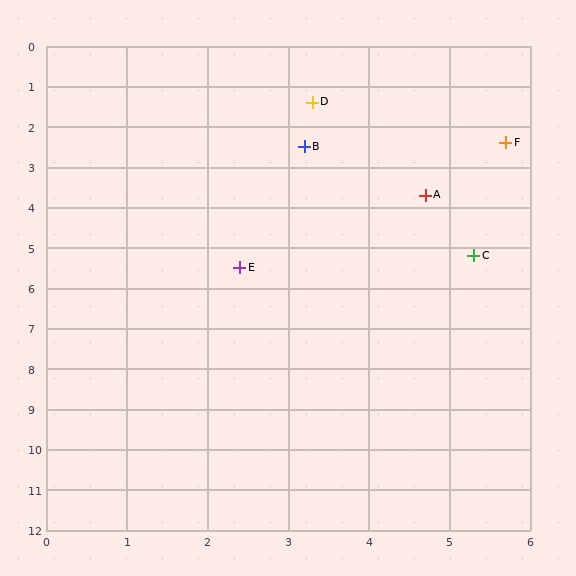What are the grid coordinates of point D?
Point D is at approximately (3.3, 1.4).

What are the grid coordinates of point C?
Point C is at approximately (5.3, 5.2).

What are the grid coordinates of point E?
Point E is at approximately (2.4, 5.5).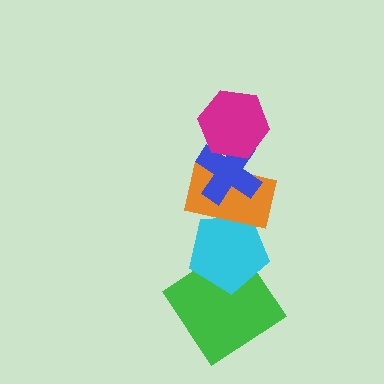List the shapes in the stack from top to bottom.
From top to bottom: the magenta hexagon, the blue cross, the orange rectangle, the cyan pentagon, the green diamond.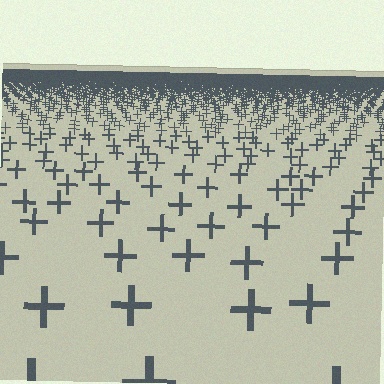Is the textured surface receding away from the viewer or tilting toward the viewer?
The surface is receding away from the viewer. Texture elements get smaller and denser toward the top.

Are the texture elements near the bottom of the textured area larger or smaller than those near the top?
Larger. Near the bottom, elements are closer to the viewer and appear at a bigger on-screen size.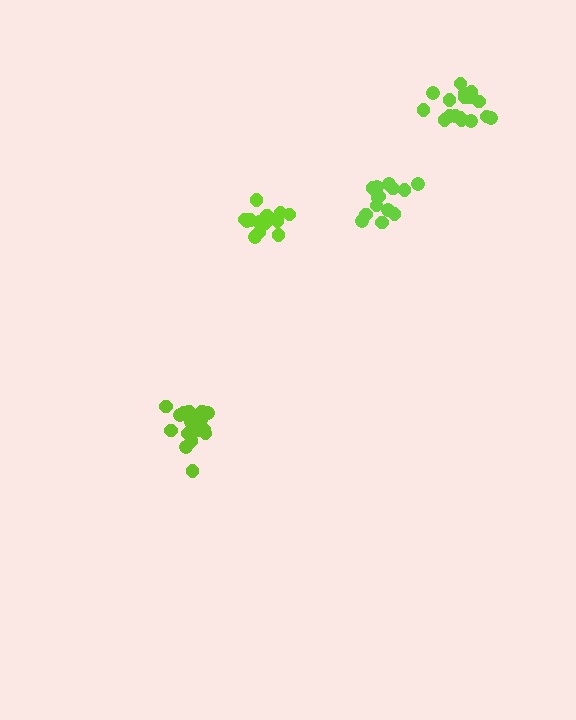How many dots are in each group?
Group 1: 14 dots, Group 2: 20 dots, Group 3: 14 dots, Group 4: 17 dots (65 total).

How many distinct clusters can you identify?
There are 4 distinct clusters.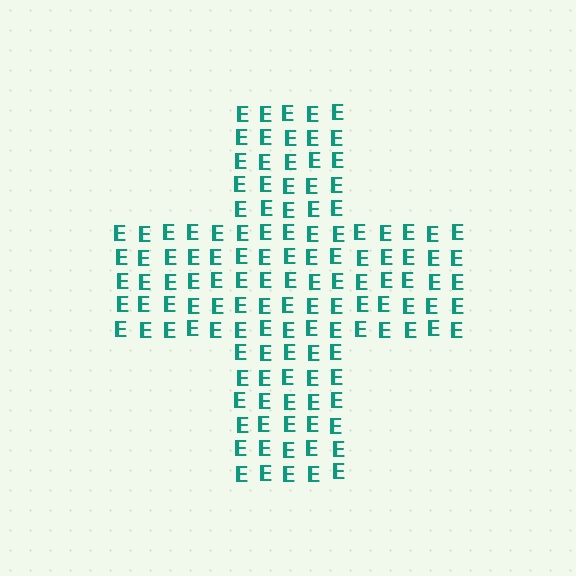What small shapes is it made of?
It is made of small letter E's.